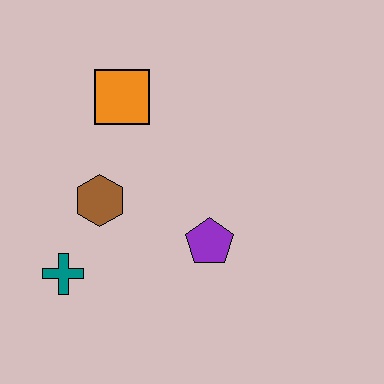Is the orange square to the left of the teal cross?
No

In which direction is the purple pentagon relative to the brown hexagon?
The purple pentagon is to the right of the brown hexagon.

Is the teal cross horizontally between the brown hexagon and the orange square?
No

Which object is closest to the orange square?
The brown hexagon is closest to the orange square.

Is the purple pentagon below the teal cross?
No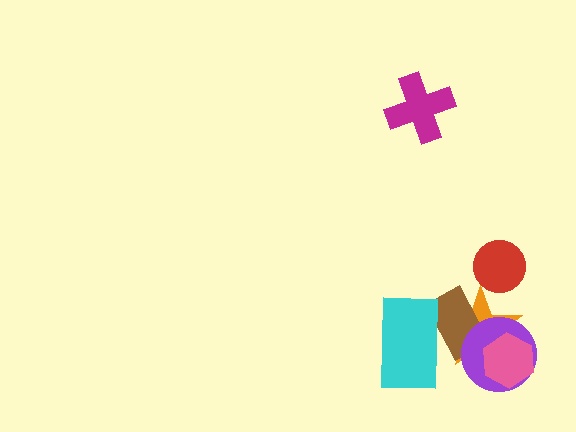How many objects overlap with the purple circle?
3 objects overlap with the purple circle.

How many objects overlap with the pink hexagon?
2 objects overlap with the pink hexagon.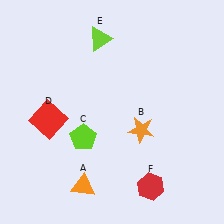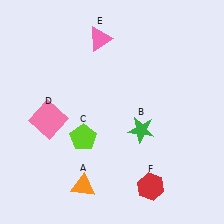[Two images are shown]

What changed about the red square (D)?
In Image 1, D is red. In Image 2, it changed to pink.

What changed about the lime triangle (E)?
In Image 1, E is lime. In Image 2, it changed to pink.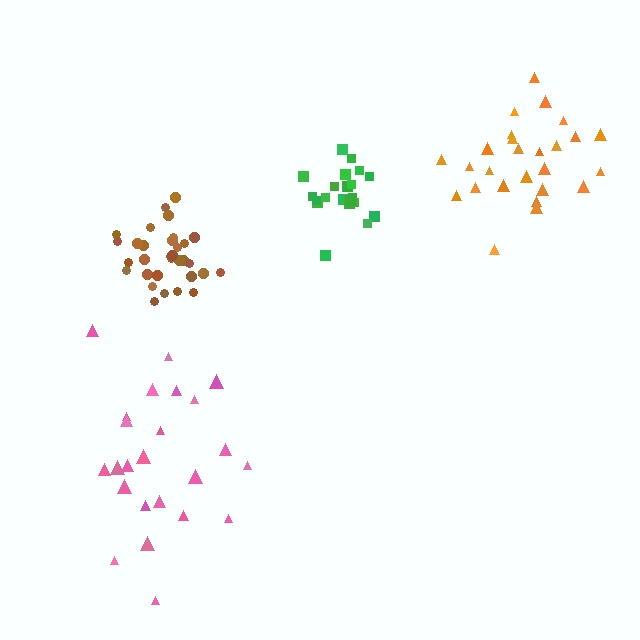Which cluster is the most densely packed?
Green.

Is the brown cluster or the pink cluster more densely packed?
Brown.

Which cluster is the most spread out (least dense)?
Pink.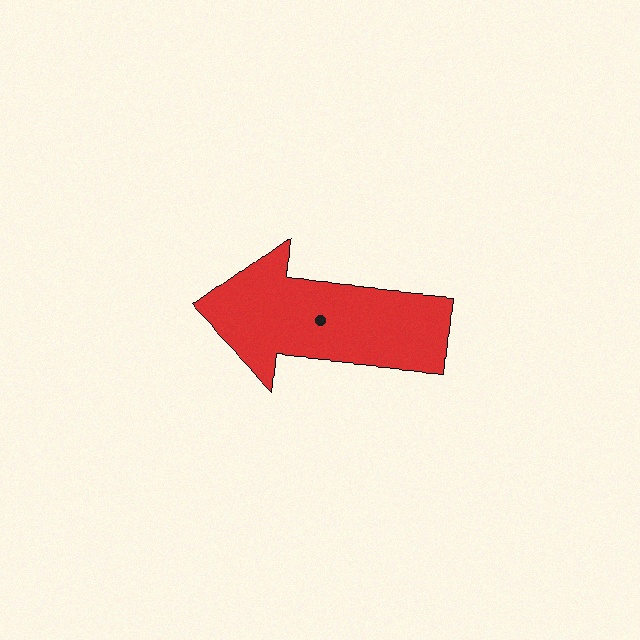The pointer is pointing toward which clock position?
Roughly 9 o'clock.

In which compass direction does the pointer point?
West.